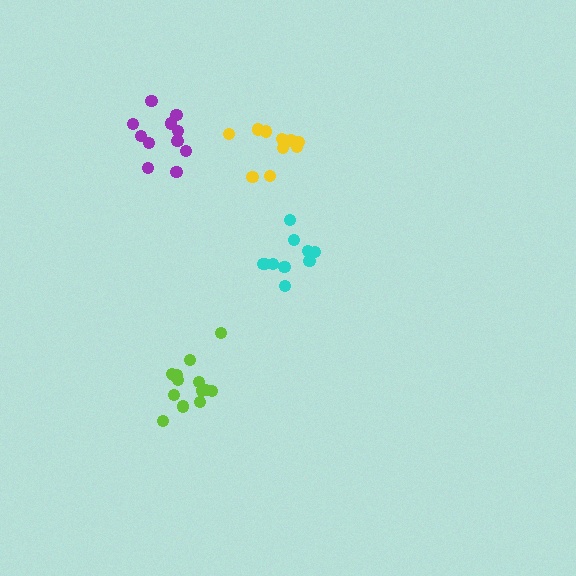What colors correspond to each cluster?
The clusters are colored: cyan, lime, yellow, purple.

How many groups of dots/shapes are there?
There are 4 groups.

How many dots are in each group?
Group 1: 10 dots, Group 2: 14 dots, Group 3: 12 dots, Group 4: 11 dots (47 total).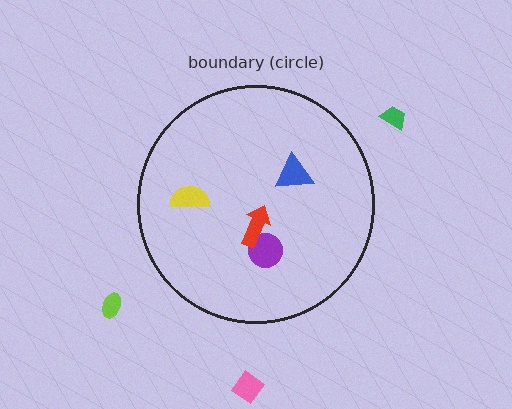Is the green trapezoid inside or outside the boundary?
Outside.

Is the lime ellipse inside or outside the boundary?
Outside.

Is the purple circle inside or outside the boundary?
Inside.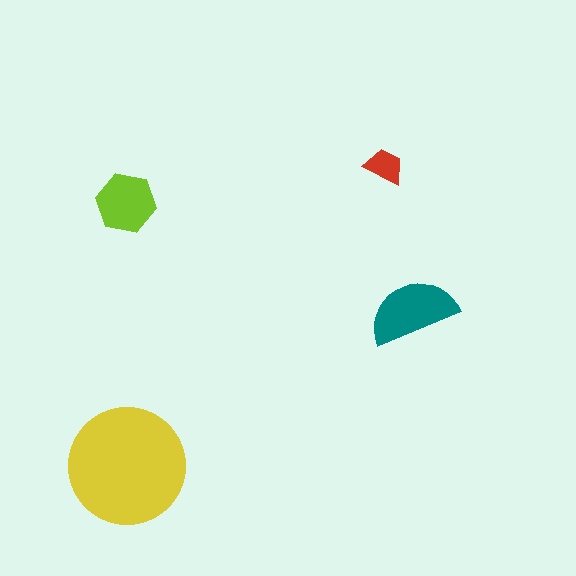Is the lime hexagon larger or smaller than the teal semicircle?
Smaller.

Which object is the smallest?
The red trapezoid.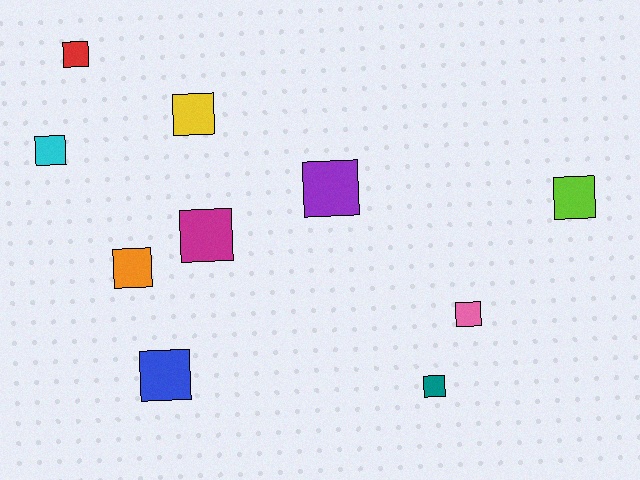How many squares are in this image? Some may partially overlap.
There are 10 squares.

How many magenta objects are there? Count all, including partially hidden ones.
There is 1 magenta object.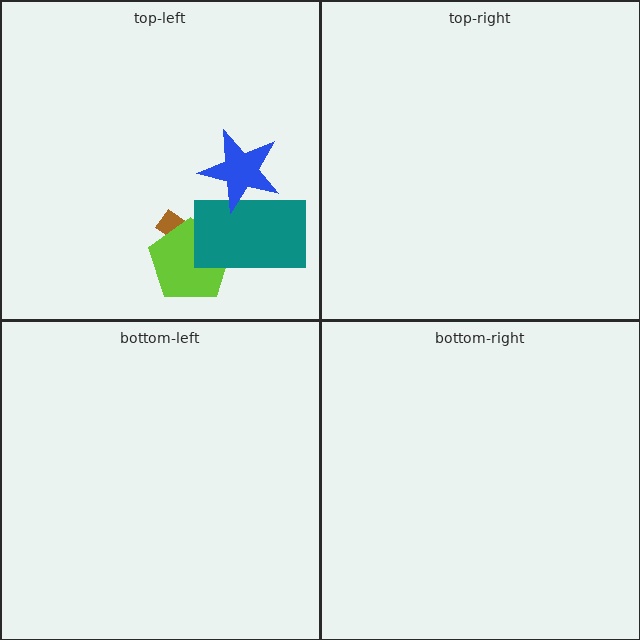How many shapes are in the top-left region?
4.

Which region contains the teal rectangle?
The top-left region.